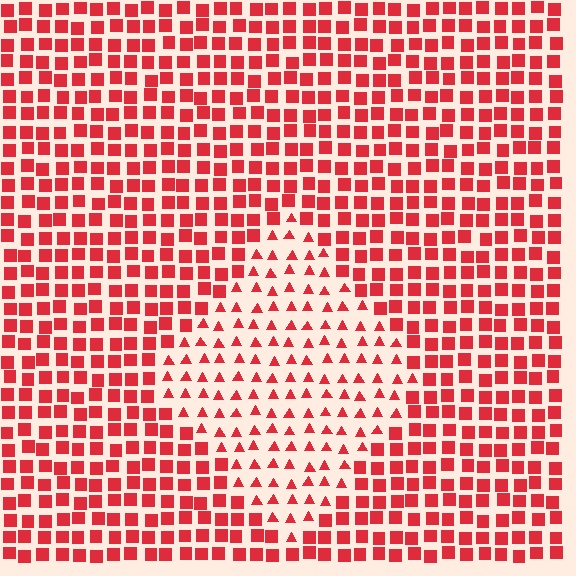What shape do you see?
I see a diamond.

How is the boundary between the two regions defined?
The boundary is defined by a change in element shape: triangles inside vs. squares outside. All elements share the same color and spacing.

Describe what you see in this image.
The image is filled with small red elements arranged in a uniform grid. A diamond-shaped region contains triangles, while the surrounding area contains squares. The boundary is defined purely by the change in element shape.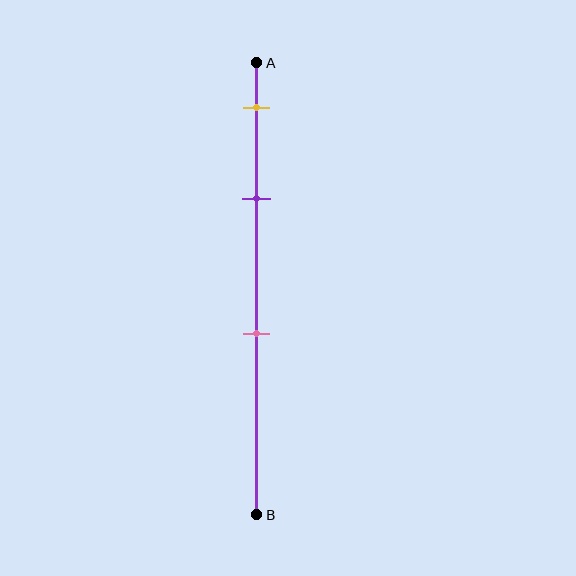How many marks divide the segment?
There are 3 marks dividing the segment.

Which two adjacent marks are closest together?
The yellow and purple marks are the closest adjacent pair.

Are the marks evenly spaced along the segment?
No, the marks are not evenly spaced.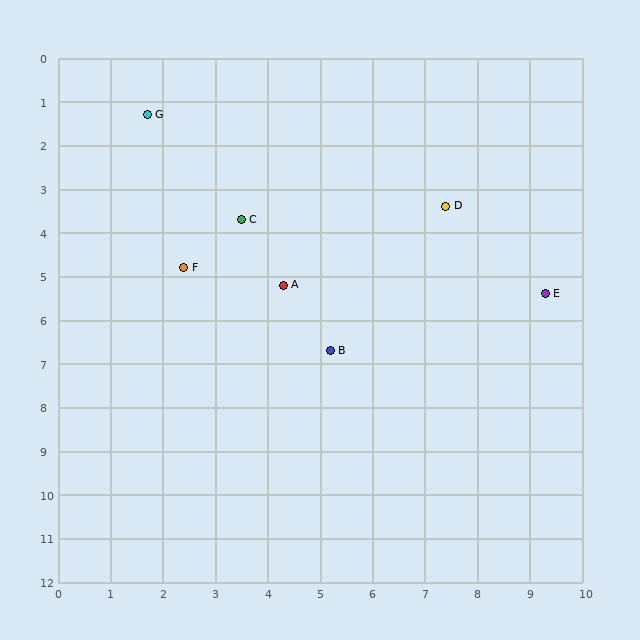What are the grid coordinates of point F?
Point F is at approximately (2.4, 4.8).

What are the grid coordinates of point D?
Point D is at approximately (7.4, 3.4).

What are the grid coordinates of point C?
Point C is at approximately (3.5, 3.7).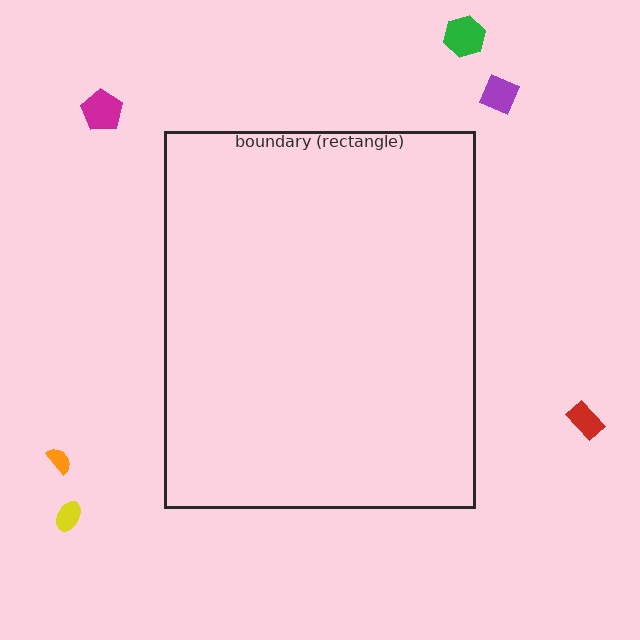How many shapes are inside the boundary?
0 inside, 6 outside.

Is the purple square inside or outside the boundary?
Outside.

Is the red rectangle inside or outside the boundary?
Outside.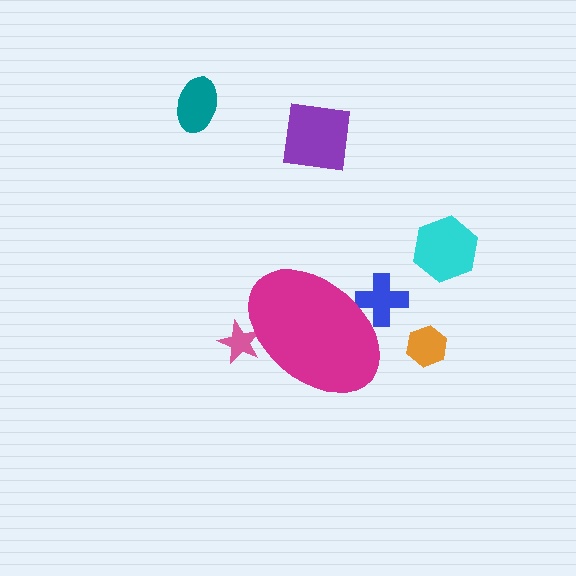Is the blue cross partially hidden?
Yes, the blue cross is partially hidden behind the magenta ellipse.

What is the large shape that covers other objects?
A magenta ellipse.